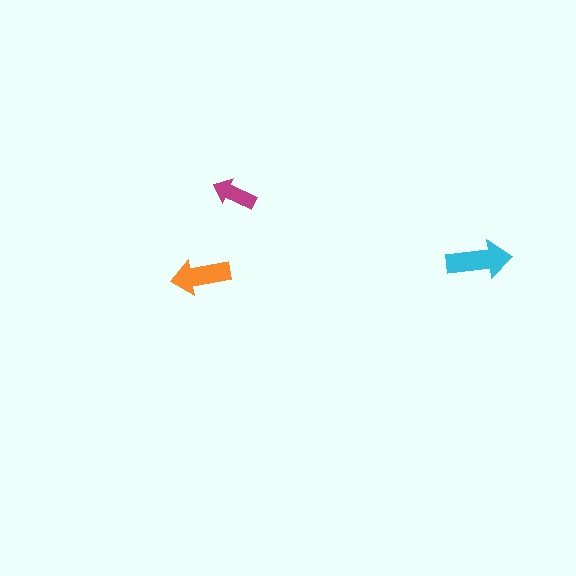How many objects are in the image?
There are 3 objects in the image.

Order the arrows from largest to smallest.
the cyan one, the orange one, the magenta one.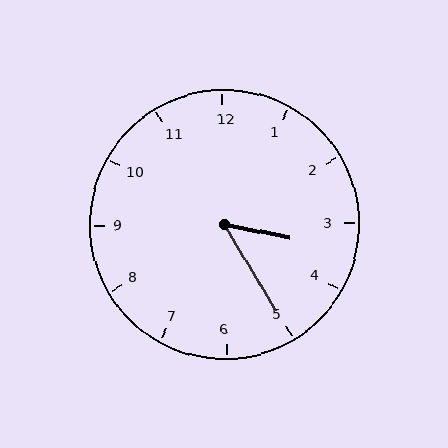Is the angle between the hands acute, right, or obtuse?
It is acute.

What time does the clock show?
3:25.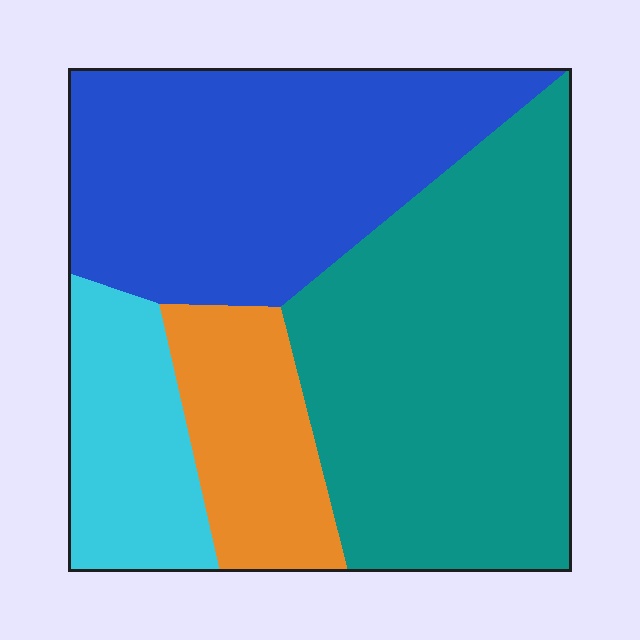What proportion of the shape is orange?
Orange takes up about one eighth (1/8) of the shape.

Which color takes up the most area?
Teal, at roughly 40%.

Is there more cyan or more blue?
Blue.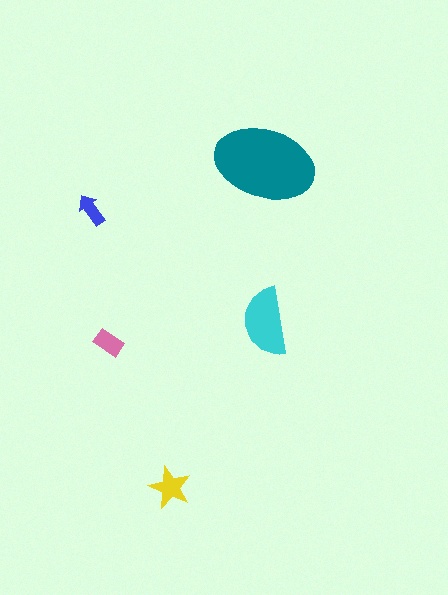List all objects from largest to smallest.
The teal ellipse, the cyan semicircle, the yellow star, the pink rectangle, the blue arrow.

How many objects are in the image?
There are 5 objects in the image.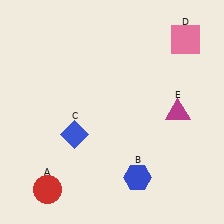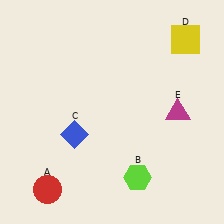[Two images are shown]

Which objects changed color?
B changed from blue to lime. D changed from pink to yellow.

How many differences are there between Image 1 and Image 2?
There are 2 differences between the two images.